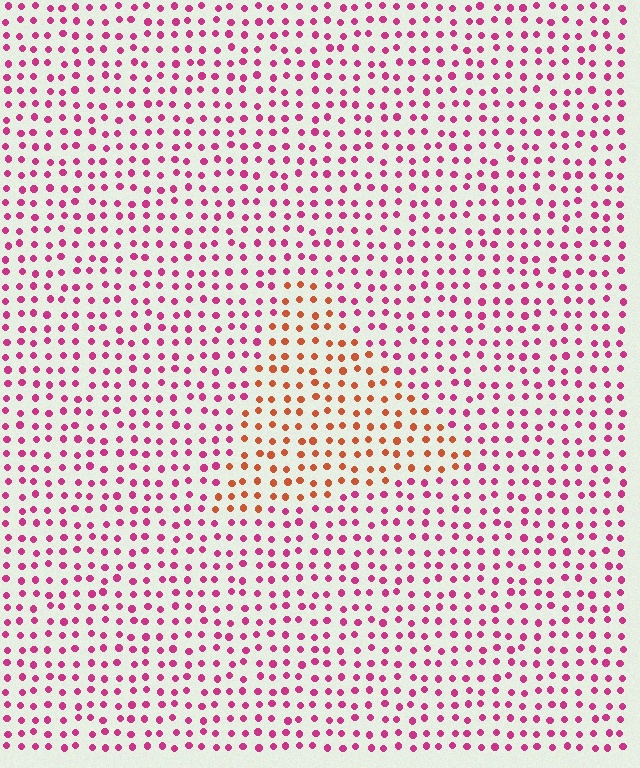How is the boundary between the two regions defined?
The boundary is defined purely by a slight shift in hue (about 48 degrees). Spacing, size, and orientation are identical on both sides.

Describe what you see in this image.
The image is filled with small magenta elements in a uniform arrangement. A triangle-shaped region is visible where the elements are tinted to a slightly different hue, forming a subtle color boundary.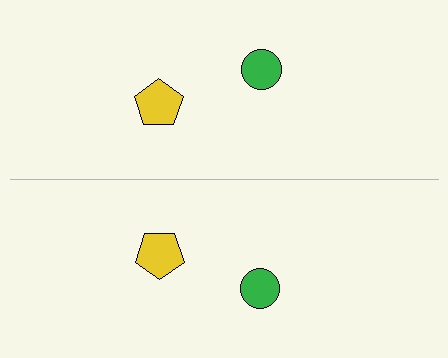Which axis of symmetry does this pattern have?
The pattern has a horizontal axis of symmetry running through the center of the image.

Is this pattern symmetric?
Yes, this pattern has bilateral (reflection) symmetry.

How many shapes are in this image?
There are 4 shapes in this image.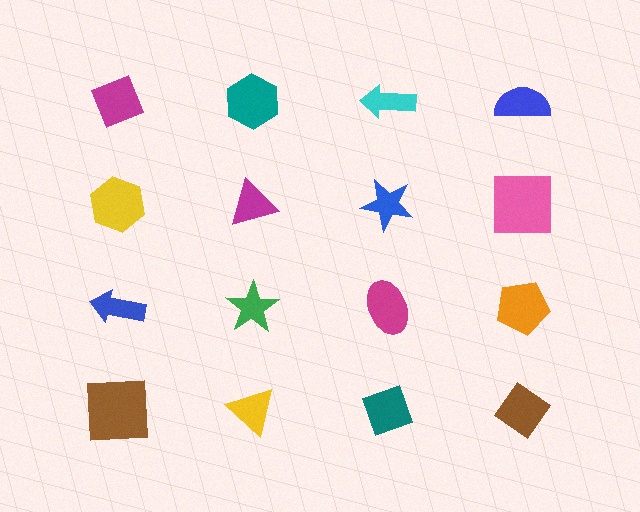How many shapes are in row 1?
4 shapes.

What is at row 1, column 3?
A cyan arrow.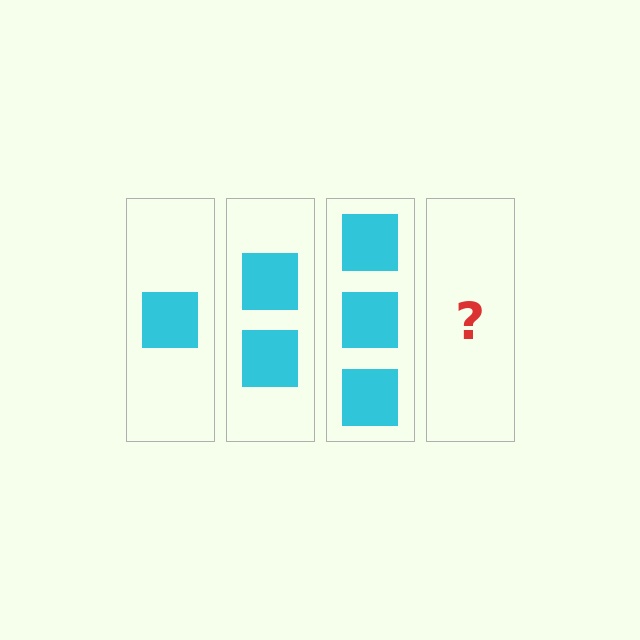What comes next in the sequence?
The next element should be 4 squares.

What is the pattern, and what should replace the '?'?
The pattern is that each step adds one more square. The '?' should be 4 squares.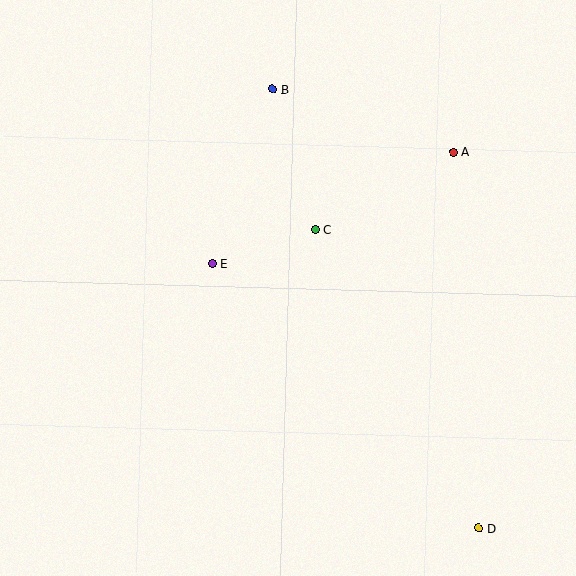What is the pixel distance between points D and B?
The distance between D and B is 486 pixels.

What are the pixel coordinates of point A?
Point A is at (453, 152).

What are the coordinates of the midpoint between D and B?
The midpoint between D and B is at (376, 309).